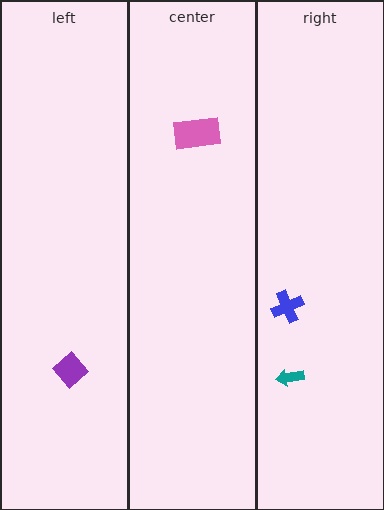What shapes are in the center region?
The pink rectangle.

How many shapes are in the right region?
2.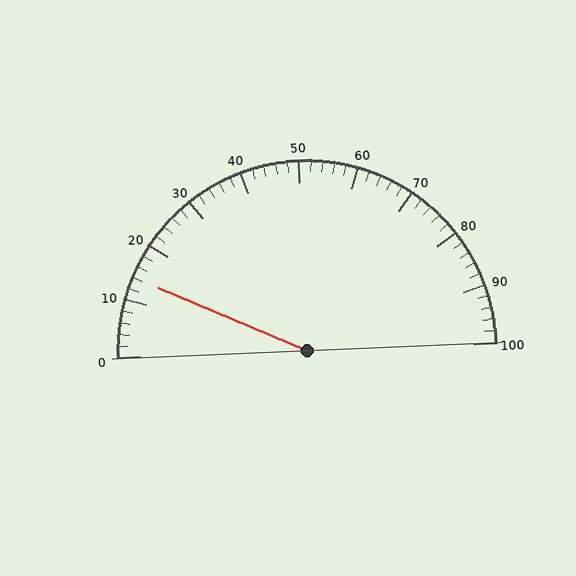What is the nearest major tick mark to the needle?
The nearest major tick mark is 10.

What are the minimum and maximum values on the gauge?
The gauge ranges from 0 to 100.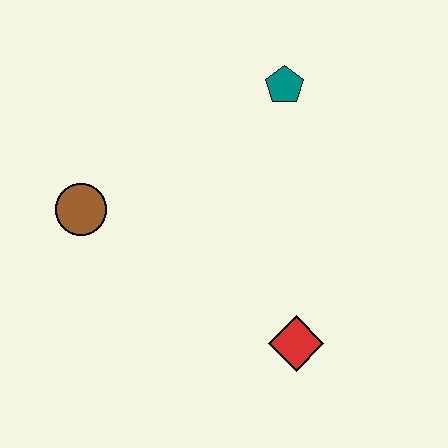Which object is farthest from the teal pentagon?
The red diamond is farthest from the teal pentagon.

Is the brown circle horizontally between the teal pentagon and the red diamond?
No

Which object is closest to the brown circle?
The teal pentagon is closest to the brown circle.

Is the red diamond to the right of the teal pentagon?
Yes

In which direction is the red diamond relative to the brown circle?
The red diamond is to the right of the brown circle.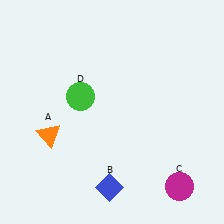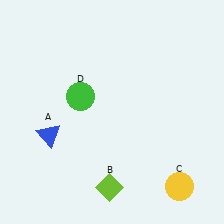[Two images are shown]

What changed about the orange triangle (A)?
In Image 1, A is orange. In Image 2, it changed to blue.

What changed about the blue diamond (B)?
In Image 1, B is blue. In Image 2, it changed to lime.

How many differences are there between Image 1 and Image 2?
There are 3 differences between the two images.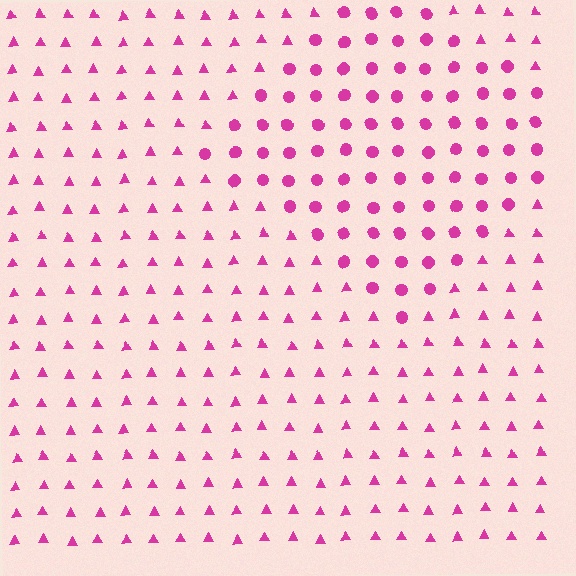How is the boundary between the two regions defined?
The boundary is defined by a change in element shape: circles inside vs. triangles outside. All elements share the same color and spacing.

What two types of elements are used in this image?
The image uses circles inside the diamond region and triangles outside it.